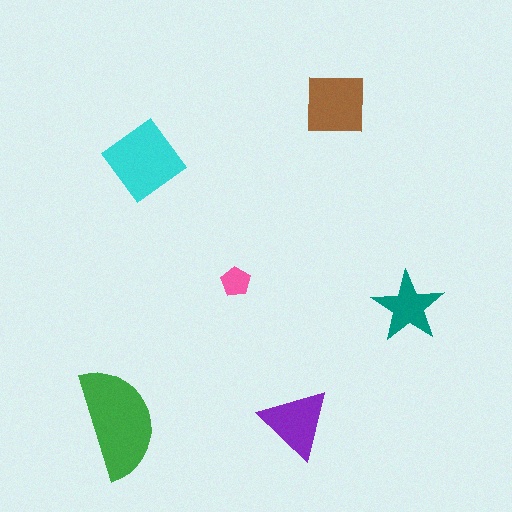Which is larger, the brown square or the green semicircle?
The green semicircle.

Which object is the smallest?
The pink pentagon.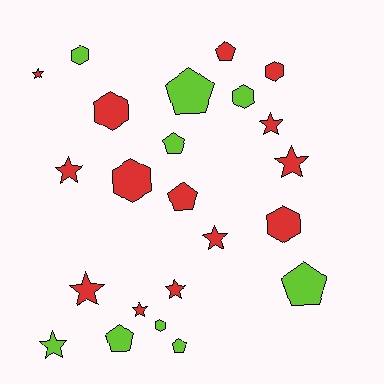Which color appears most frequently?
Red, with 14 objects.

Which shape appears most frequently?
Star, with 9 objects.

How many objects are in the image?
There are 23 objects.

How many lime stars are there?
There is 1 lime star.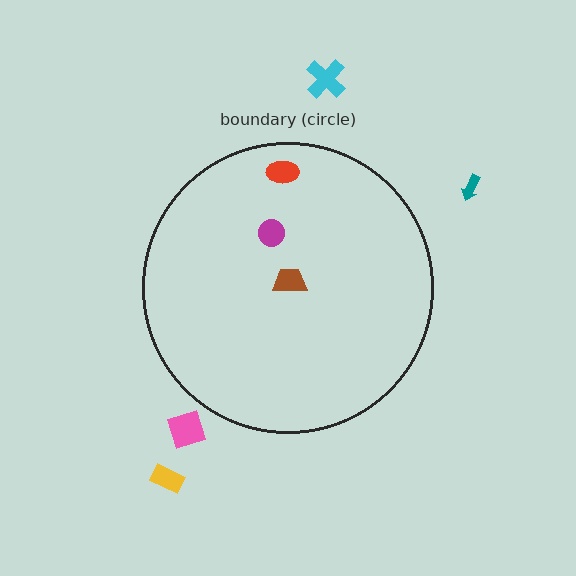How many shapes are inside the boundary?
3 inside, 4 outside.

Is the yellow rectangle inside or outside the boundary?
Outside.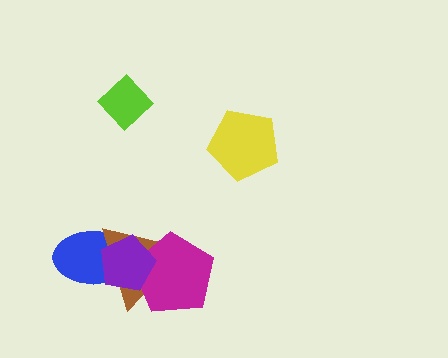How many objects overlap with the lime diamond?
0 objects overlap with the lime diamond.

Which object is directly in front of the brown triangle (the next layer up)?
The magenta pentagon is directly in front of the brown triangle.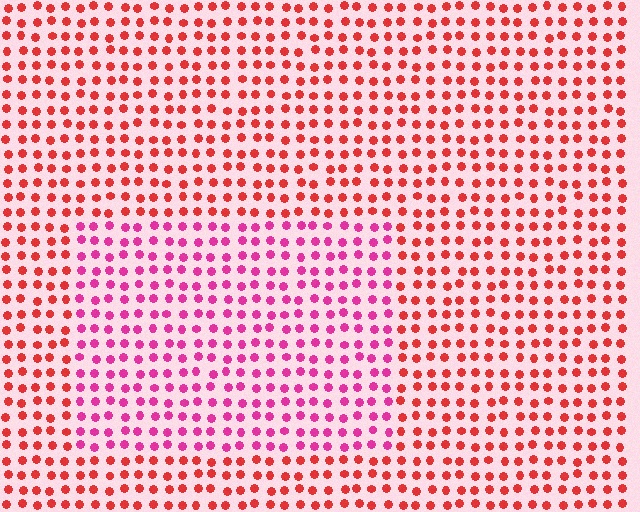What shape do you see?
I see a rectangle.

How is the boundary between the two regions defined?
The boundary is defined purely by a slight shift in hue (about 37 degrees). Spacing, size, and orientation are identical on both sides.